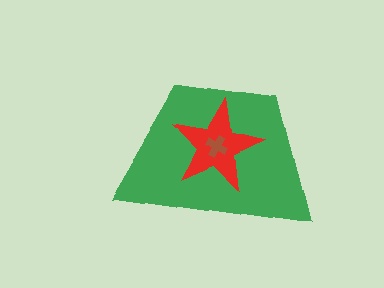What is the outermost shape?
The green trapezoid.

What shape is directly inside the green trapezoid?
The red star.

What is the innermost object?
The brown cross.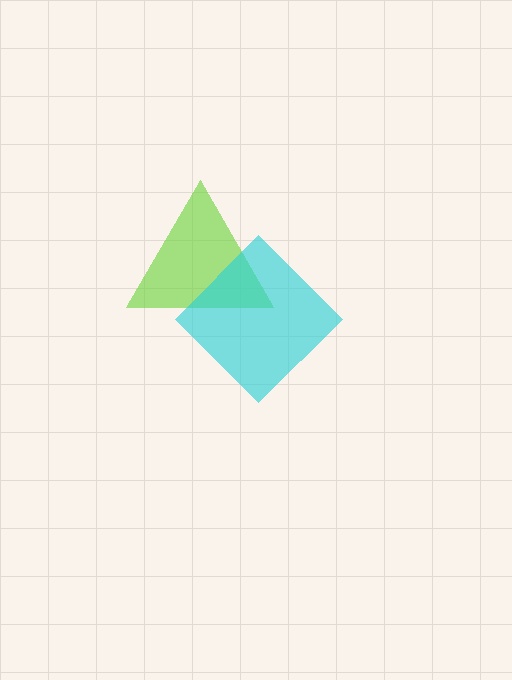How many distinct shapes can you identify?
There are 2 distinct shapes: a lime triangle, a cyan diamond.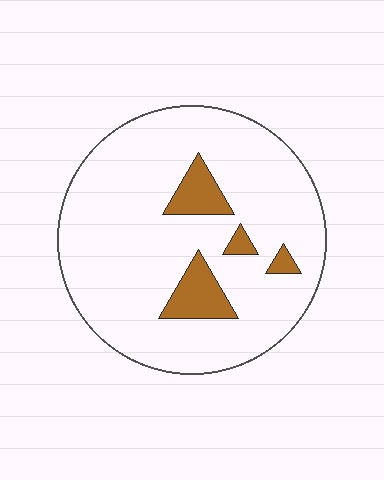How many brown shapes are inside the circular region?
4.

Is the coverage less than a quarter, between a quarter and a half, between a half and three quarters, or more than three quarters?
Less than a quarter.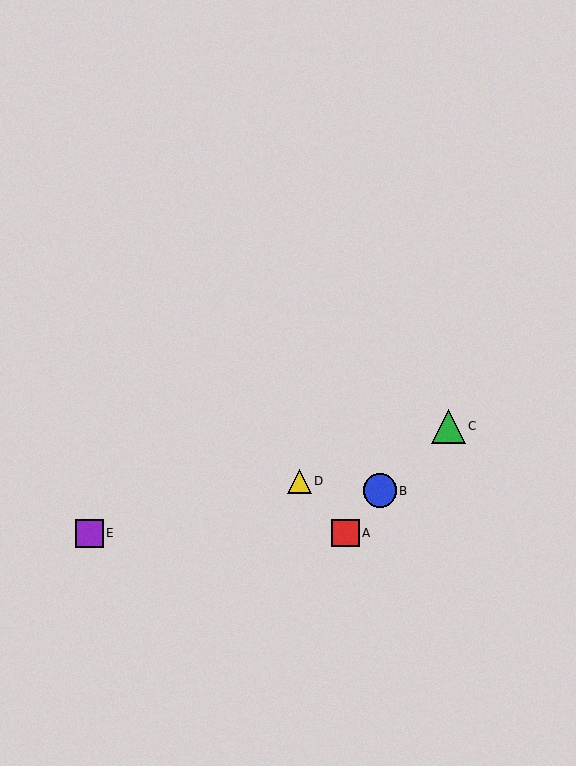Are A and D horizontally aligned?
No, A is at y≈533 and D is at y≈481.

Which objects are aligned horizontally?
Objects A, E are aligned horizontally.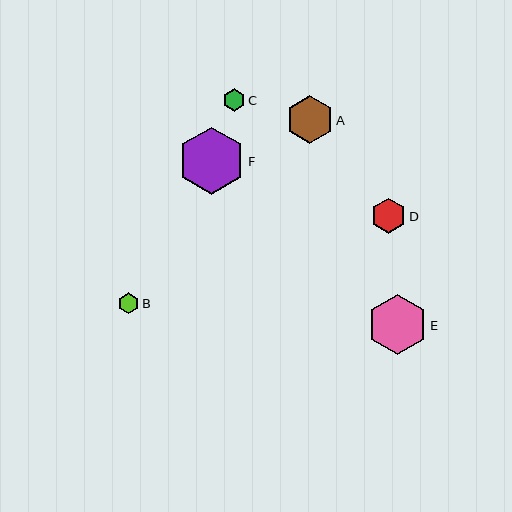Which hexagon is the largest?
Hexagon F is the largest with a size of approximately 67 pixels.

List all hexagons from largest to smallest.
From largest to smallest: F, E, A, D, C, B.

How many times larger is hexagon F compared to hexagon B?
Hexagon F is approximately 3.3 times the size of hexagon B.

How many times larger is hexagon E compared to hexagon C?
Hexagon E is approximately 2.7 times the size of hexagon C.